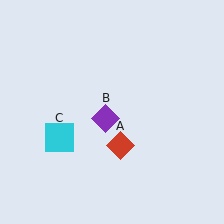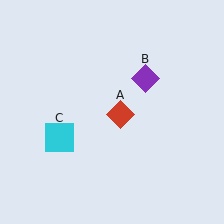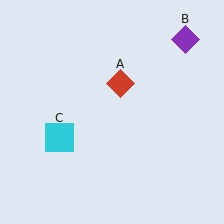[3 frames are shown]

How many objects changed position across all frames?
2 objects changed position: red diamond (object A), purple diamond (object B).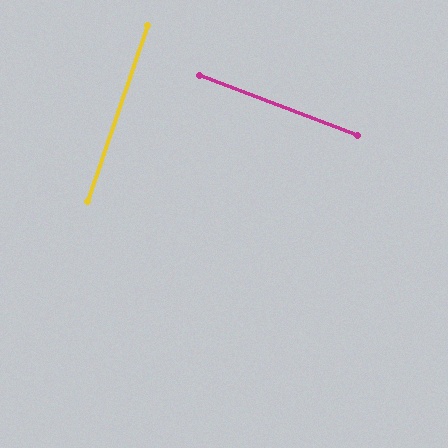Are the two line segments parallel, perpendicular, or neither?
Perpendicular — they meet at approximately 88°.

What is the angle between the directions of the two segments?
Approximately 88 degrees.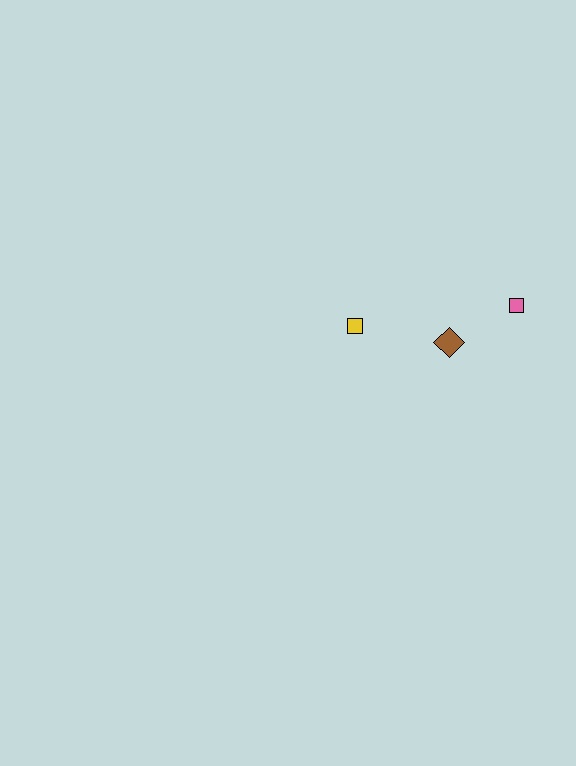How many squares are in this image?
There are 2 squares.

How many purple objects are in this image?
There are no purple objects.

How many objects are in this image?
There are 3 objects.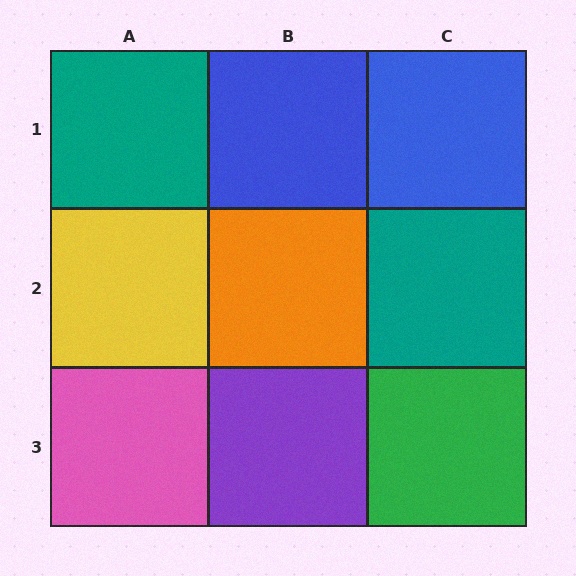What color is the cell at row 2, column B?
Orange.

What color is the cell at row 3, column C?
Green.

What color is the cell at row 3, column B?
Purple.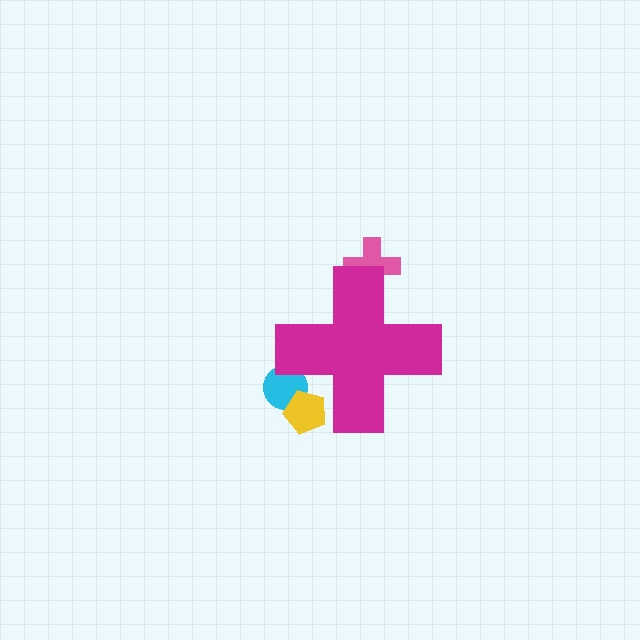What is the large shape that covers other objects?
A magenta cross.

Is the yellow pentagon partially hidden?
Yes, the yellow pentagon is partially hidden behind the magenta cross.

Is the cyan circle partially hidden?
Yes, the cyan circle is partially hidden behind the magenta cross.